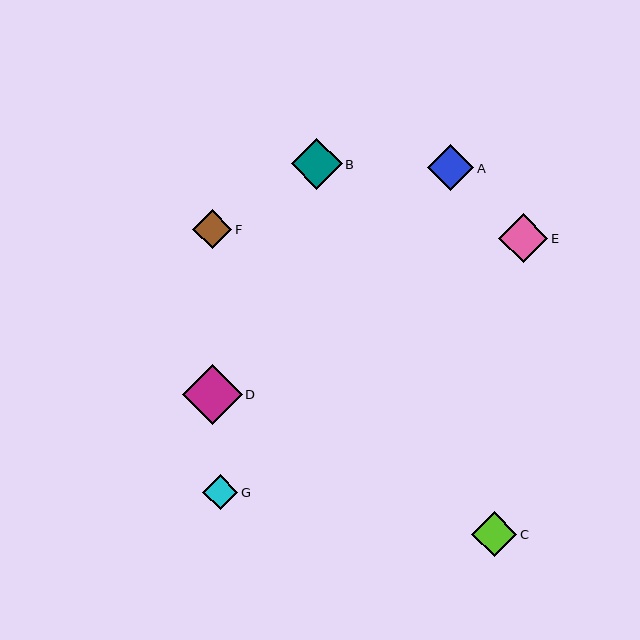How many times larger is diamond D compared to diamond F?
Diamond D is approximately 1.5 times the size of diamond F.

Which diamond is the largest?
Diamond D is the largest with a size of approximately 59 pixels.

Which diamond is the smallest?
Diamond G is the smallest with a size of approximately 35 pixels.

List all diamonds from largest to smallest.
From largest to smallest: D, B, E, A, C, F, G.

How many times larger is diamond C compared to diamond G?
Diamond C is approximately 1.3 times the size of diamond G.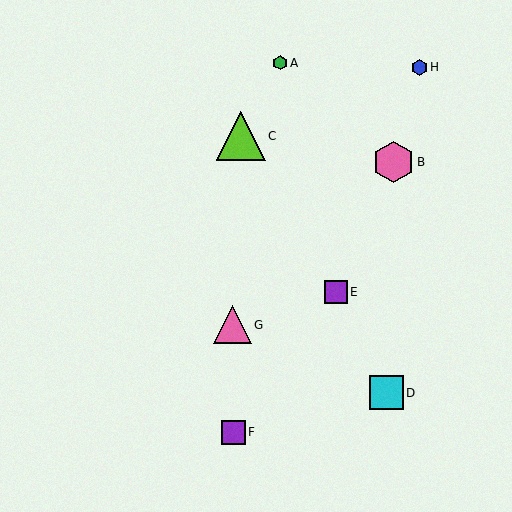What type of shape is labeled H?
Shape H is a blue hexagon.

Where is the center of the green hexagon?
The center of the green hexagon is at (280, 63).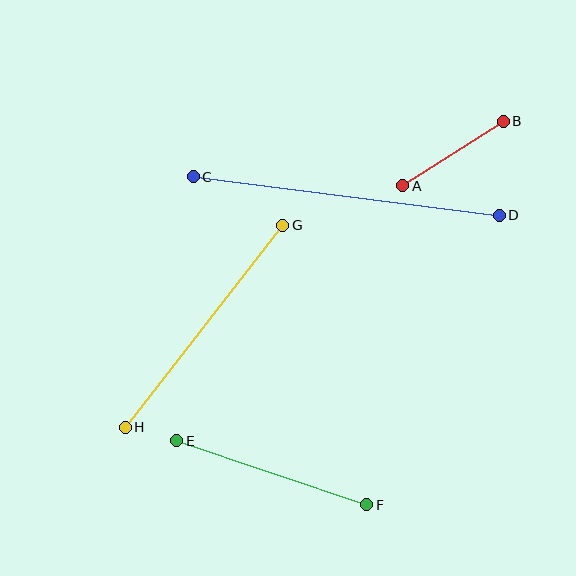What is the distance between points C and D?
The distance is approximately 308 pixels.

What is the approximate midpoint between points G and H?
The midpoint is at approximately (204, 326) pixels.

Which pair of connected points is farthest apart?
Points C and D are farthest apart.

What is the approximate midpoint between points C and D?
The midpoint is at approximately (346, 196) pixels.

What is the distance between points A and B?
The distance is approximately 119 pixels.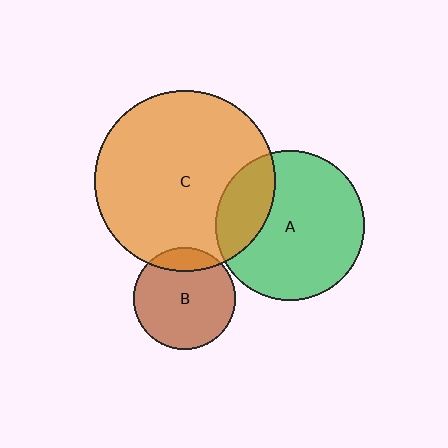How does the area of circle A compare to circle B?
Approximately 2.2 times.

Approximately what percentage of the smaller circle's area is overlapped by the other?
Approximately 15%.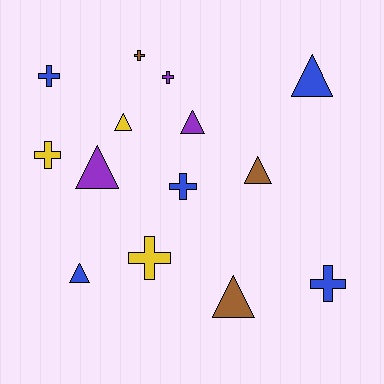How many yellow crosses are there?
There are 2 yellow crosses.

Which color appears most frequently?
Blue, with 5 objects.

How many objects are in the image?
There are 14 objects.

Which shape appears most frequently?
Triangle, with 7 objects.